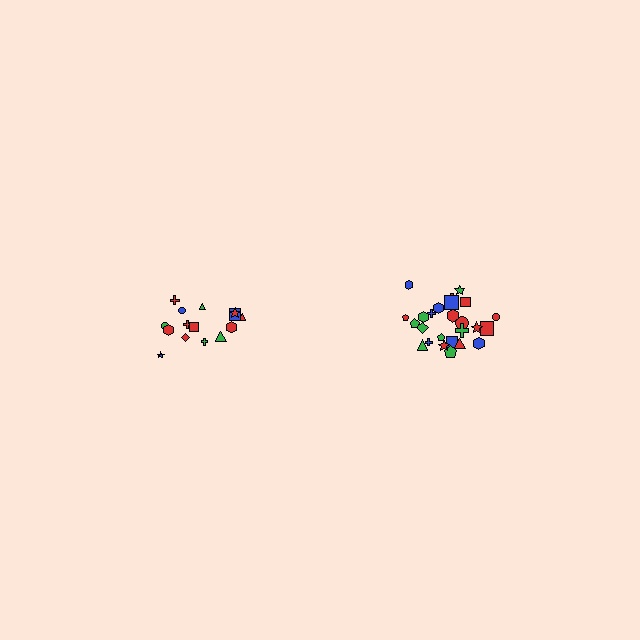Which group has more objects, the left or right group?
The right group.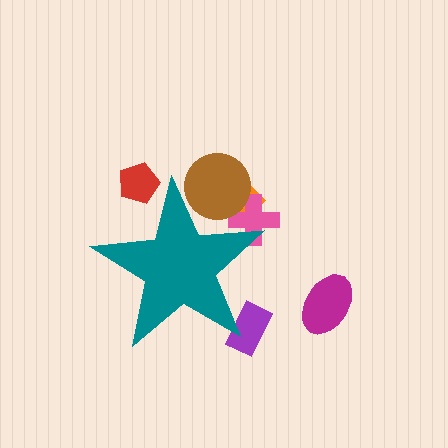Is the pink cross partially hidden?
Yes, the pink cross is partially hidden behind the teal star.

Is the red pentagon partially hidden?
Yes, the red pentagon is partially hidden behind the teal star.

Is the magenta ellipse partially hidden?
No, the magenta ellipse is fully visible.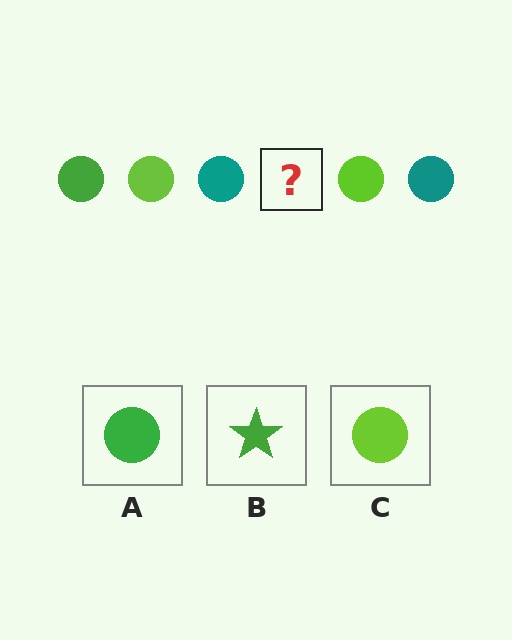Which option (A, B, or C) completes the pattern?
A.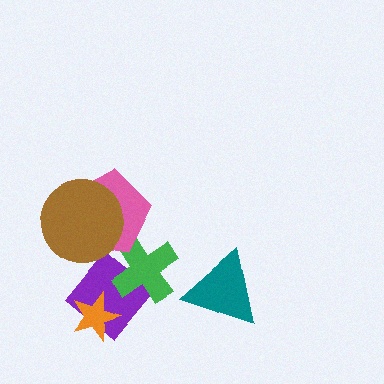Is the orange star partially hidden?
No, no other shape covers it.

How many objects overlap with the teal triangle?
0 objects overlap with the teal triangle.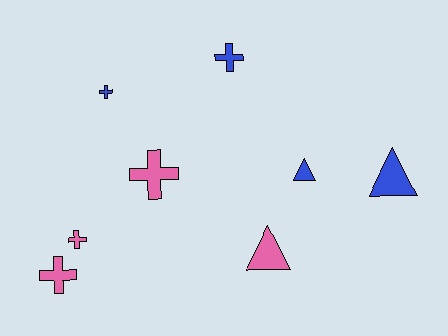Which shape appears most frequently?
Cross, with 5 objects.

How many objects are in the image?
There are 8 objects.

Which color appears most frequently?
Pink, with 4 objects.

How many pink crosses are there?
There are 3 pink crosses.